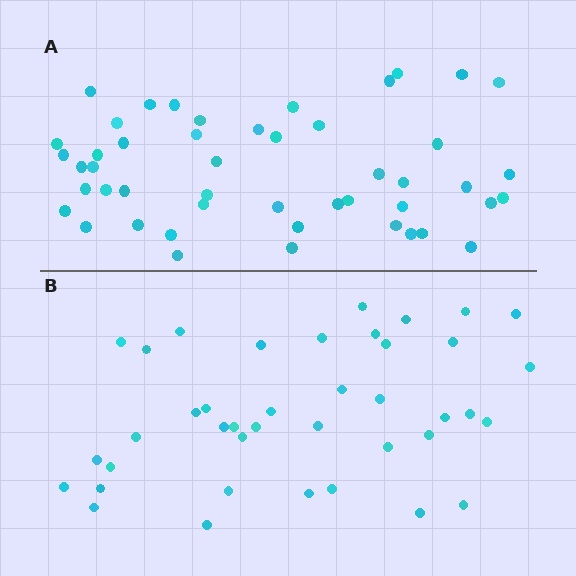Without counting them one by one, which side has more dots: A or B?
Region A (the top region) has more dots.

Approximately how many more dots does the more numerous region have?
Region A has roughly 8 or so more dots than region B.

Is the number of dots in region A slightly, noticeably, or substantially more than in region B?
Region A has only slightly more — the two regions are fairly close. The ratio is roughly 1.2 to 1.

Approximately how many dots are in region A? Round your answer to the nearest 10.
About 50 dots. (The exact count is 48, which rounds to 50.)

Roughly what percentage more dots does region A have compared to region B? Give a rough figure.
About 20% more.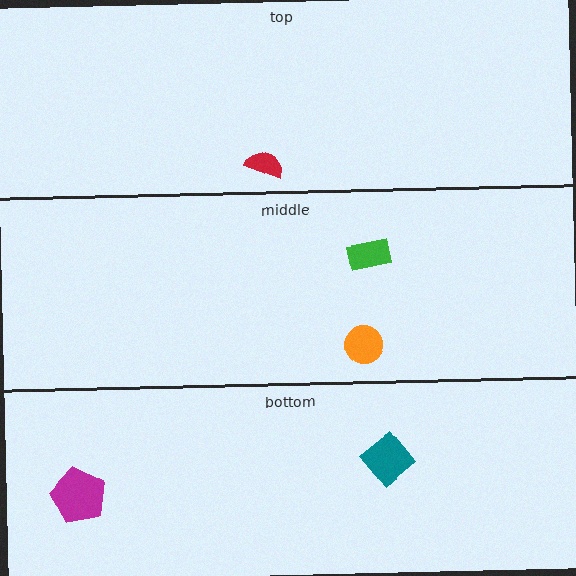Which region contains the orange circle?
The middle region.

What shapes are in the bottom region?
The magenta pentagon, the teal diamond.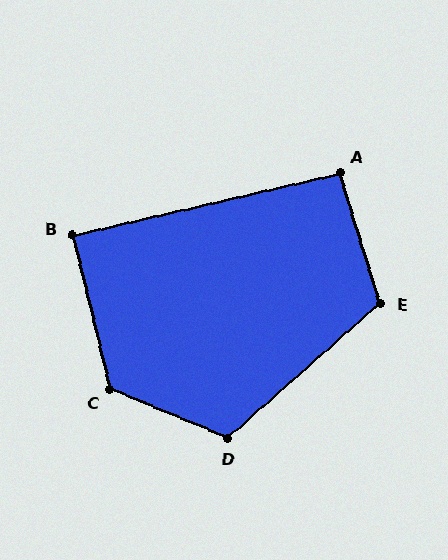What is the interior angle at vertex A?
Approximately 94 degrees (approximately right).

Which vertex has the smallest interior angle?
B, at approximately 90 degrees.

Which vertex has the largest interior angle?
C, at approximately 126 degrees.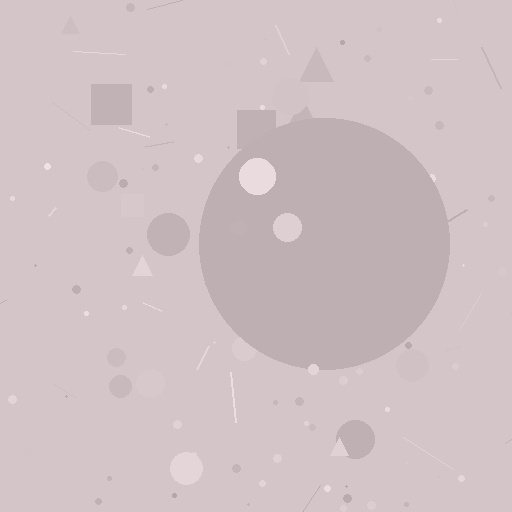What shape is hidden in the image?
A circle is hidden in the image.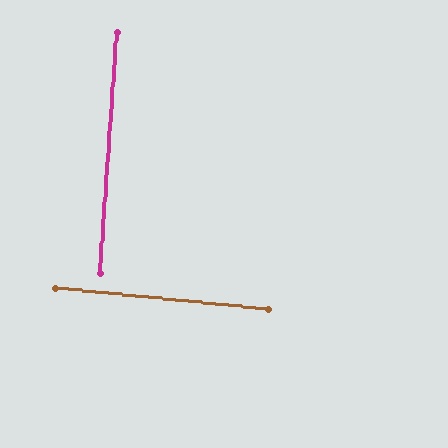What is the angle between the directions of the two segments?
Approximately 88 degrees.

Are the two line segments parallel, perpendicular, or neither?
Perpendicular — they meet at approximately 88°.